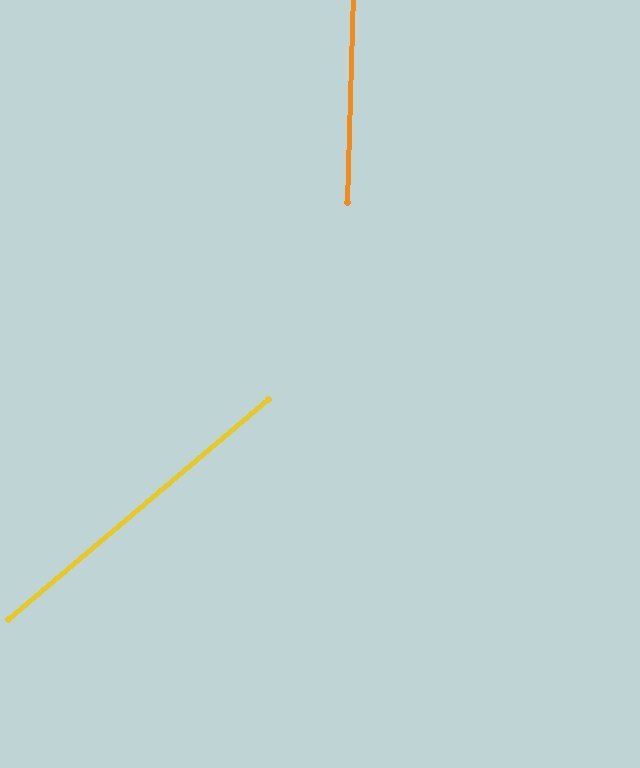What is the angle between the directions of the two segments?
Approximately 48 degrees.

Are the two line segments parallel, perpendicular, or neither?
Neither parallel nor perpendicular — they differ by about 48°.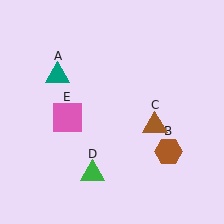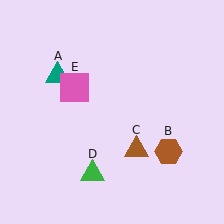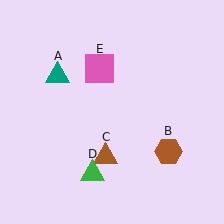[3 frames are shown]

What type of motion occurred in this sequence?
The brown triangle (object C), pink square (object E) rotated clockwise around the center of the scene.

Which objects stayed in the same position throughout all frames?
Teal triangle (object A) and brown hexagon (object B) and green triangle (object D) remained stationary.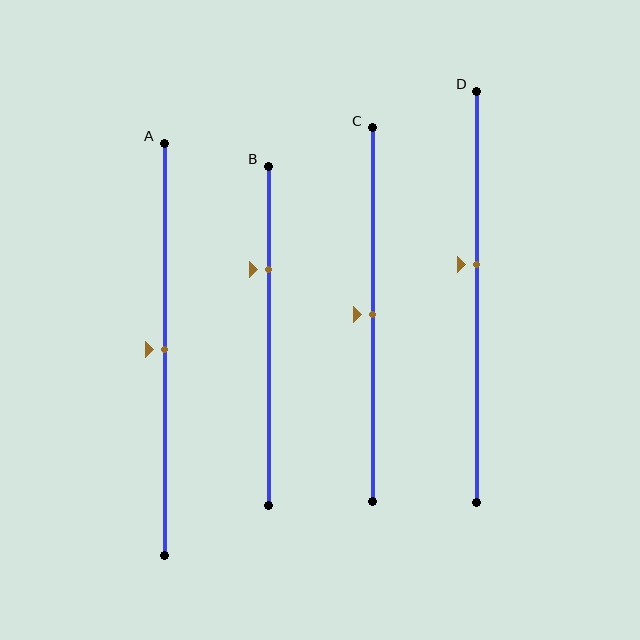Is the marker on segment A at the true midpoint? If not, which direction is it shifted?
Yes, the marker on segment A is at the true midpoint.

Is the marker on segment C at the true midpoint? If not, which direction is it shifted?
Yes, the marker on segment C is at the true midpoint.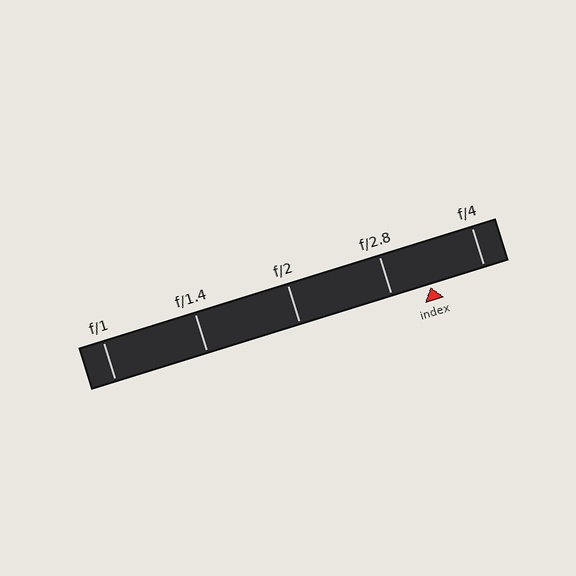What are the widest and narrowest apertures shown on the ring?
The widest aperture shown is f/1 and the narrowest is f/4.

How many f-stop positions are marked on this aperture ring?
There are 5 f-stop positions marked.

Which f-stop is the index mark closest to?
The index mark is closest to f/2.8.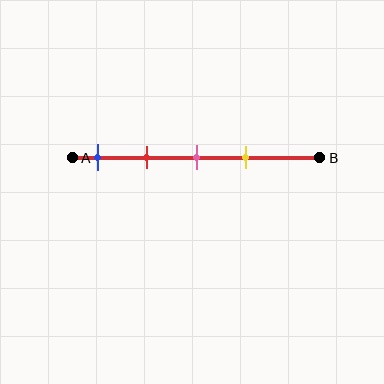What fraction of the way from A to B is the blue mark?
The blue mark is approximately 10% (0.1) of the way from A to B.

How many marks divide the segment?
There are 4 marks dividing the segment.